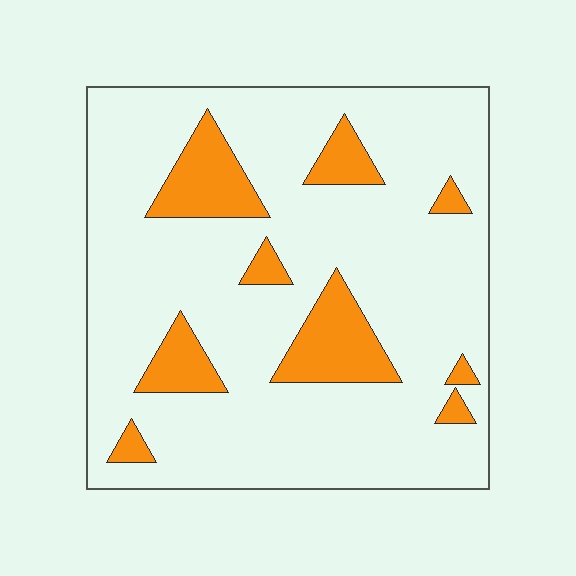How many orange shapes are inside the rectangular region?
9.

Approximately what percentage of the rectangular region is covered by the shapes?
Approximately 15%.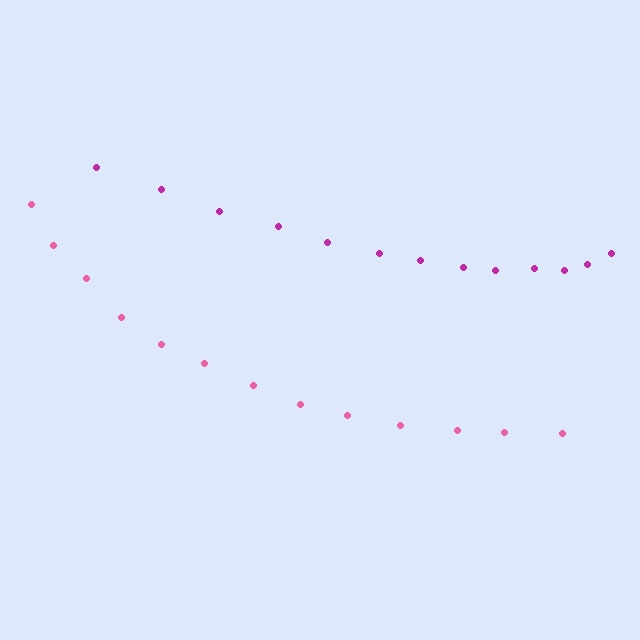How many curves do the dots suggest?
There are 2 distinct paths.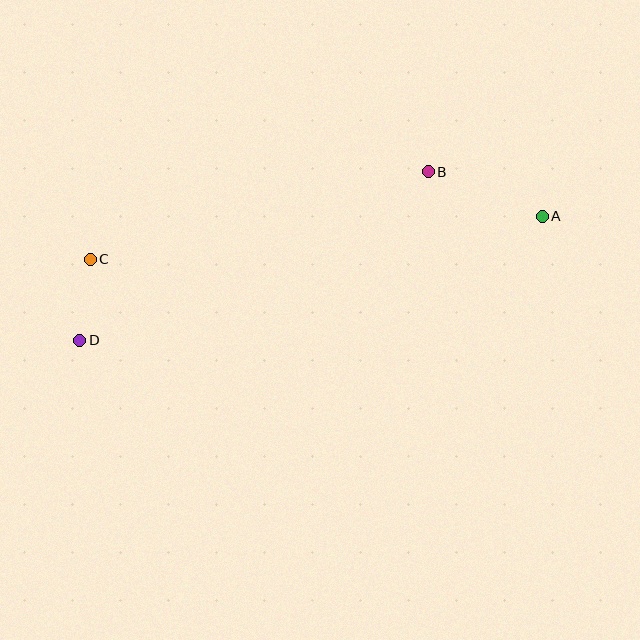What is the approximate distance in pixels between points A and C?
The distance between A and C is approximately 454 pixels.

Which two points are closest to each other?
Points C and D are closest to each other.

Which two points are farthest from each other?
Points A and D are farthest from each other.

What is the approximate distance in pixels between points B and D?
The distance between B and D is approximately 387 pixels.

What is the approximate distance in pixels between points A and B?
The distance between A and B is approximately 122 pixels.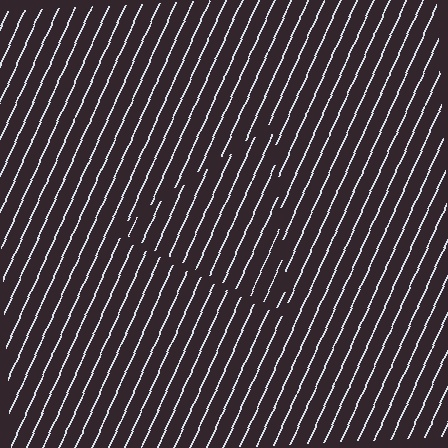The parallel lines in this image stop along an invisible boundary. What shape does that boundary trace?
An illusory triangle. The interior of the shape contains the same grating, shifted by half a period — the contour is defined by the phase discontinuity where line-ends from the inner and outer gratings abut.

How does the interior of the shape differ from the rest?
The interior of the shape contains the same grating, shifted by half a period — the contour is defined by the phase discontinuity where line-ends from the inner and outer gratings abut.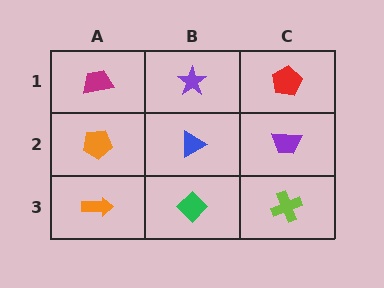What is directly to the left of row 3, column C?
A green diamond.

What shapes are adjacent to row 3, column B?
A blue triangle (row 2, column B), an orange arrow (row 3, column A), a lime cross (row 3, column C).